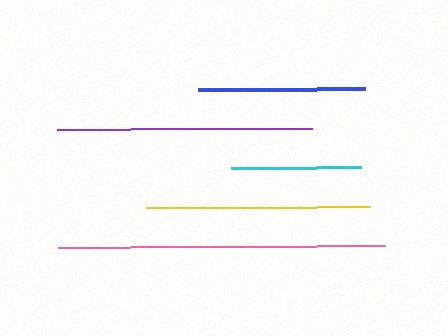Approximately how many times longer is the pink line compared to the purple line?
The pink line is approximately 1.3 times the length of the purple line.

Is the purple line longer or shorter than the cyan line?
The purple line is longer than the cyan line.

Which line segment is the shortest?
The cyan line is the shortest at approximately 130 pixels.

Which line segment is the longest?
The pink line is the longest at approximately 327 pixels.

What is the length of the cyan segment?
The cyan segment is approximately 130 pixels long.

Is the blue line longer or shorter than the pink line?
The pink line is longer than the blue line.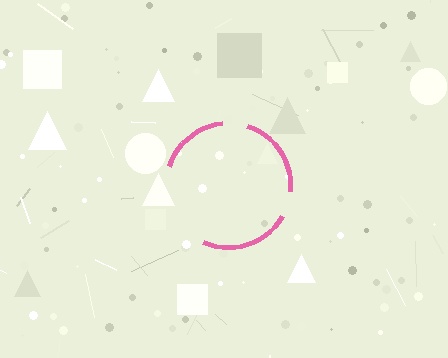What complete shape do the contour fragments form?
The contour fragments form a circle.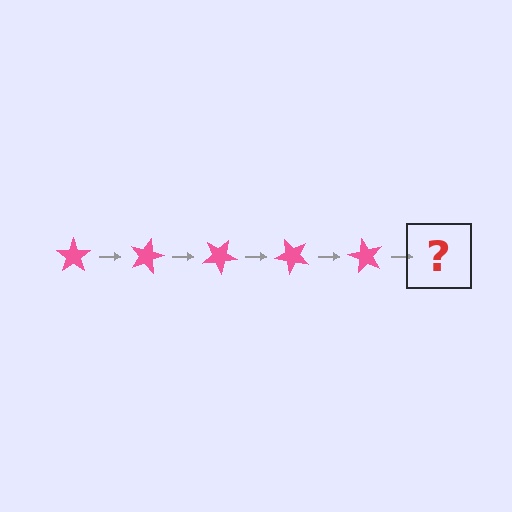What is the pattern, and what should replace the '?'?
The pattern is that the star rotates 15 degrees each step. The '?' should be a pink star rotated 75 degrees.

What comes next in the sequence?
The next element should be a pink star rotated 75 degrees.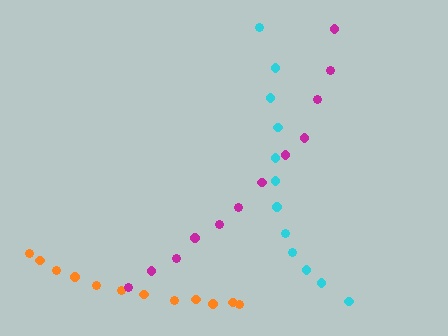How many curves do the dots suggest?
There are 3 distinct paths.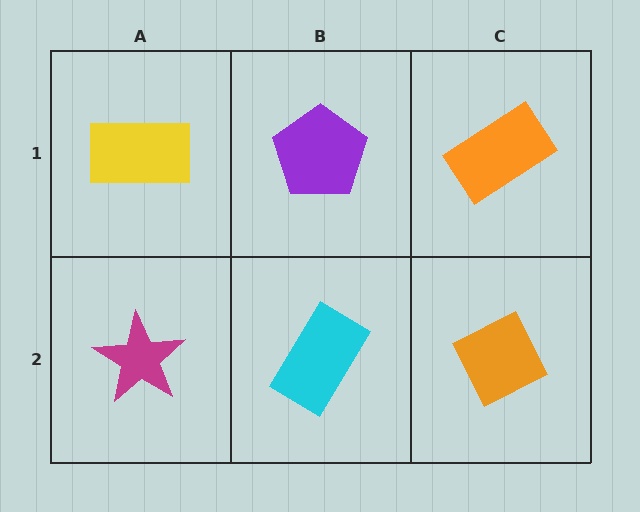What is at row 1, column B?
A purple pentagon.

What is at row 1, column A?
A yellow rectangle.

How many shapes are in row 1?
3 shapes.